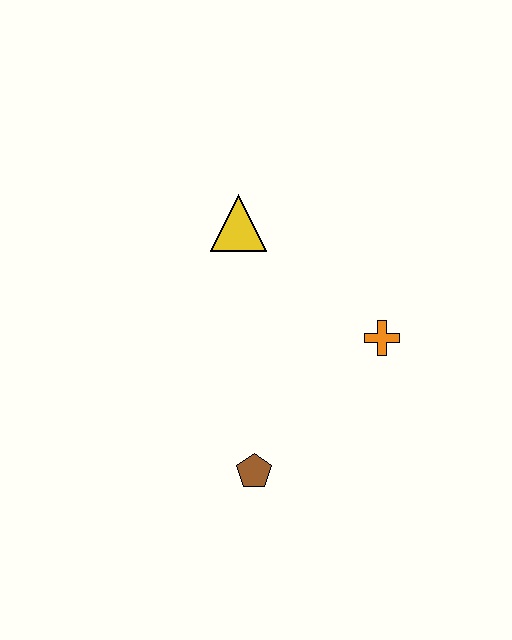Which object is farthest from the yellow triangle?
The brown pentagon is farthest from the yellow triangle.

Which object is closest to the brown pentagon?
The orange cross is closest to the brown pentagon.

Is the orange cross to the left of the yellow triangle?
No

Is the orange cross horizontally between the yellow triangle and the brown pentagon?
No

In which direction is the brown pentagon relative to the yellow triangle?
The brown pentagon is below the yellow triangle.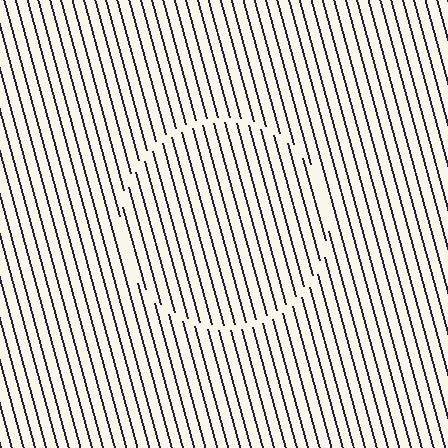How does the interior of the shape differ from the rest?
The interior of the shape contains the same grating, shifted by half a period — the contour is defined by the phase discontinuity where line-ends from the inner and outer gratings abut.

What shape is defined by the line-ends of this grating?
An illusory circle. The interior of the shape contains the same grating, shifted by half a period — the contour is defined by the phase discontinuity where line-ends from the inner and outer gratings abut.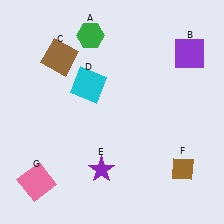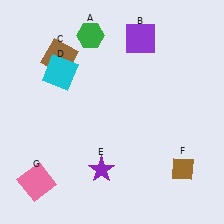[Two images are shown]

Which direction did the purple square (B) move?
The purple square (B) moved left.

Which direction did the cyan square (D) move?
The cyan square (D) moved left.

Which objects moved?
The objects that moved are: the purple square (B), the cyan square (D).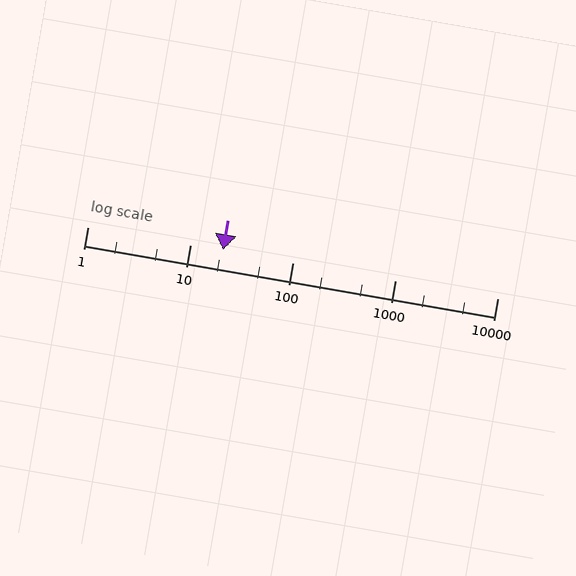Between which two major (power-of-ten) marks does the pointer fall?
The pointer is between 10 and 100.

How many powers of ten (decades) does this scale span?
The scale spans 4 decades, from 1 to 10000.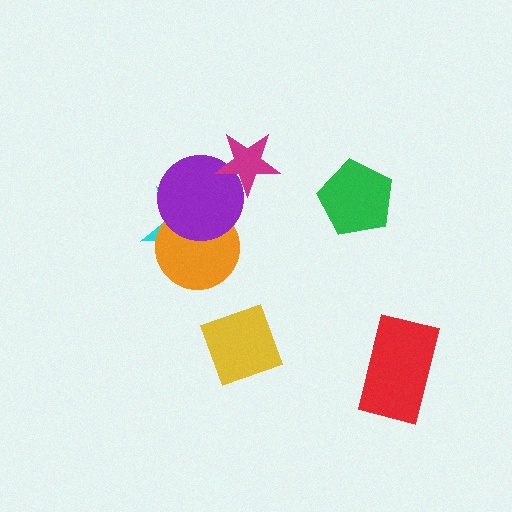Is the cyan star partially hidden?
Yes, it is partially covered by another shape.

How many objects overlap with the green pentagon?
0 objects overlap with the green pentagon.